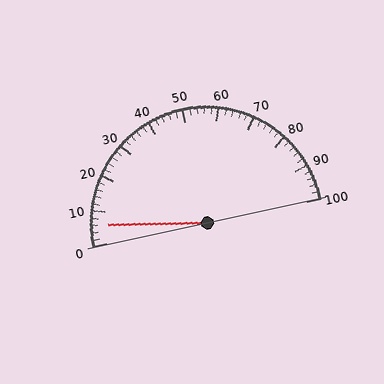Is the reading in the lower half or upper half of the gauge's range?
The reading is in the lower half of the range (0 to 100).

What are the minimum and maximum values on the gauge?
The gauge ranges from 0 to 100.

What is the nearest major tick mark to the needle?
The nearest major tick mark is 10.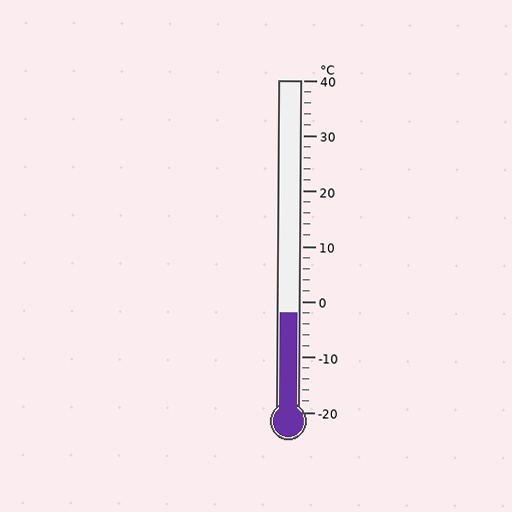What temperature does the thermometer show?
The thermometer shows approximately -2°C.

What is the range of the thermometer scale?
The thermometer scale ranges from -20°C to 40°C.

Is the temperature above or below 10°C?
The temperature is below 10°C.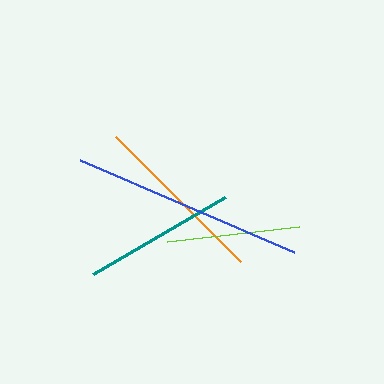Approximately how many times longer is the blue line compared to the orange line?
The blue line is approximately 1.3 times the length of the orange line.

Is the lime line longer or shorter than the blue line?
The blue line is longer than the lime line.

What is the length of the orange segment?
The orange segment is approximately 176 pixels long.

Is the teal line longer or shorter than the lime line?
The teal line is longer than the lime line.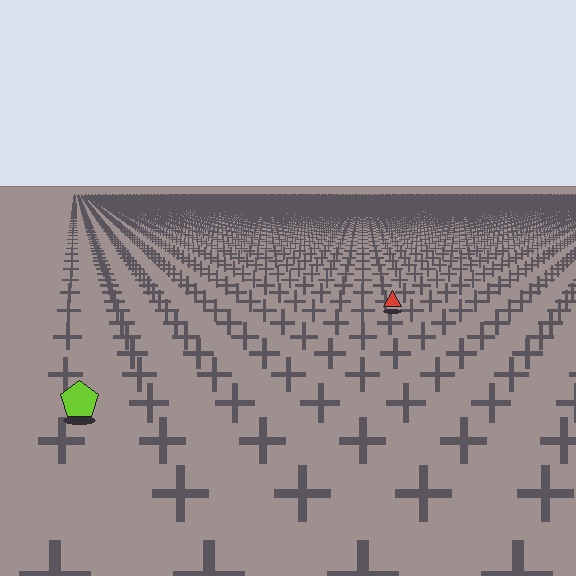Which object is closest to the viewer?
The lime pentagon is closest. The texture marks near it are larger and more spread out.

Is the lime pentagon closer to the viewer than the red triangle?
Yes. The lime pentagon is closer — you can tell from the texture gradient: the ground texture is coarser near it.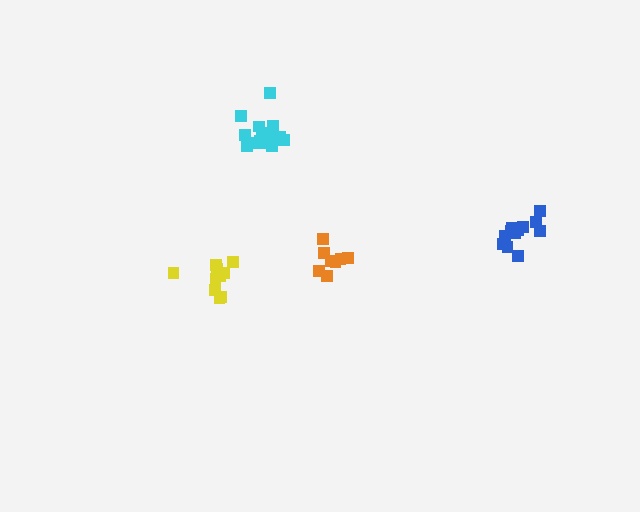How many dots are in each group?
Group 1: 11 dots, Group 2: 12 dots, Group 3: 14 dots, Group 4: 8 dots (45 total).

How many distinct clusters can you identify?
There are 4 distinct clusters.